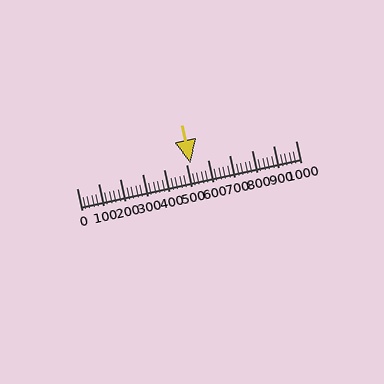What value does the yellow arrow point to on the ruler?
The yellow arrow points to approximately 520.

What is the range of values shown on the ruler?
The ruler shows values from 0 to 1000.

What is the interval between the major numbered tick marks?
The major tick marks are spaced 100 units apart.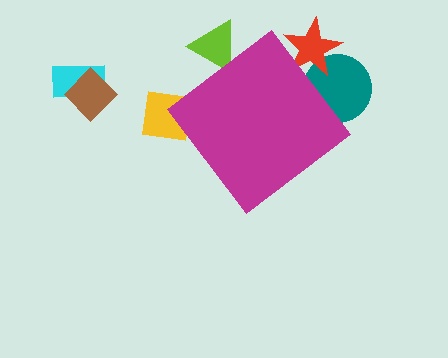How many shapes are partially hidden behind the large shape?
4 shapes are partially hidden.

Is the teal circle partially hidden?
Yes, the teal circle is partially hidden behind the magenta diamond.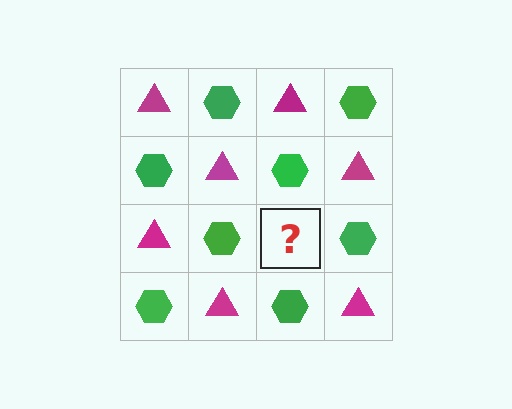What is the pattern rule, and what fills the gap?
The rule is that it alternates magenta triangle and green hexagon in a checkerboard pattern. The gap should be filled with a magenta triangle.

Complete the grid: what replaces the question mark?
The question mark should be replaced with a magenta triangle.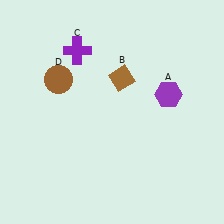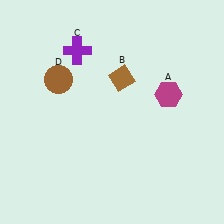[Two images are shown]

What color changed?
The hexagon (A) changed from purple in Image 1 to magenta in Image 2.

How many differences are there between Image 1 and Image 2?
There is 1 difference between the two images.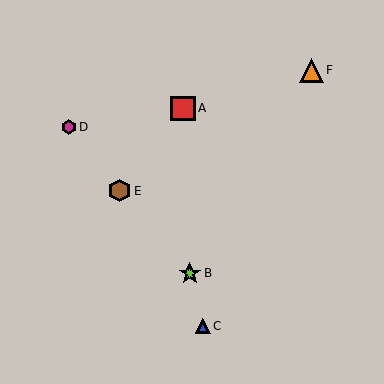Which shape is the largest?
The red square (labeled A) is the largest.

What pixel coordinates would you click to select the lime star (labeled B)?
Click at (190, 273) to select the lime star B.